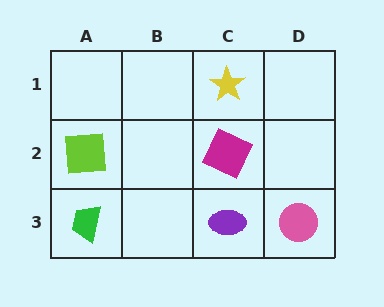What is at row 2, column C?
A magenta square.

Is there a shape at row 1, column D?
No, that cell is empty.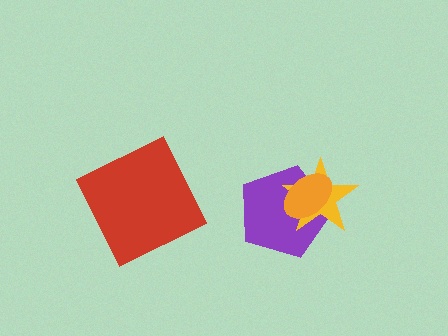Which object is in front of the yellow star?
The orange ellipse is in front of the yellow star.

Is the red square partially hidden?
No, no other shape covers it.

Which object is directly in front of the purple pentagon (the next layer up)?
The yellow star is directly in front of the purple pentagon.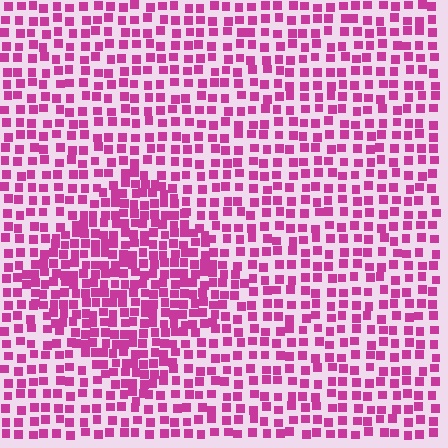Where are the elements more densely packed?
The elements are more densely packed inside the diamond boundary.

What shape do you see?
I see a diamond.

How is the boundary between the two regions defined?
The boundary is defined by a change in element density (approximately 1.7x ratio). All elements are the same color, size, and shape.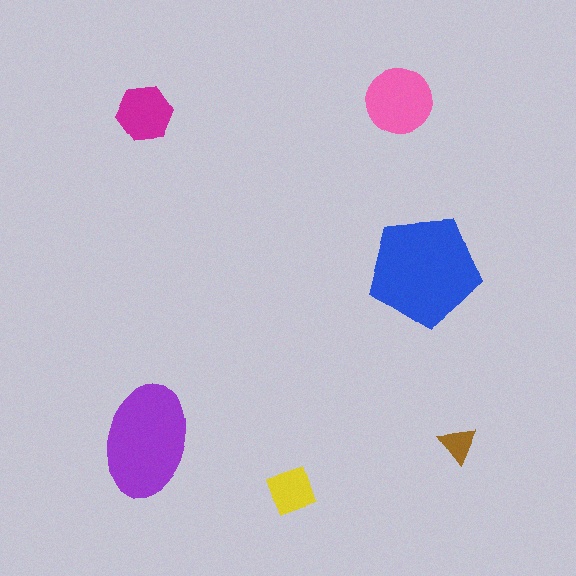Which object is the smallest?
The brown triangle.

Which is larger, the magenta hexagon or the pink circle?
The pink circle.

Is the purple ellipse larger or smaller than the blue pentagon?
Smaller.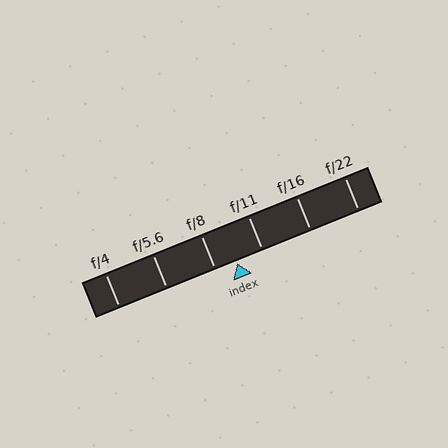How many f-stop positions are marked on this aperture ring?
There are 6 f-stop positions marked.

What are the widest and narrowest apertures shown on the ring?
The widest aperture shown is f/4 and the narrowest is f/22.